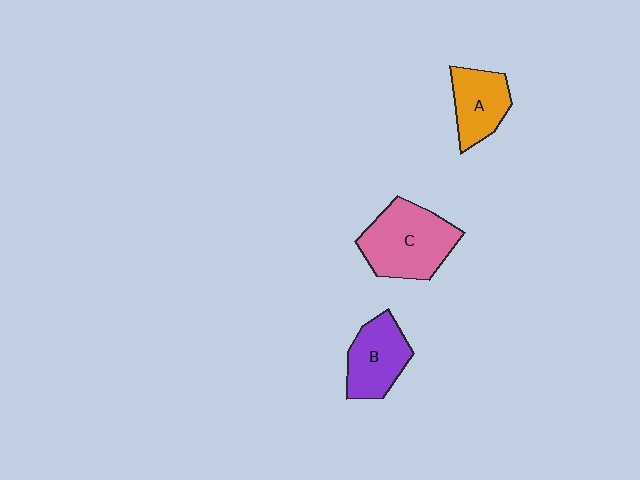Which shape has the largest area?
Shape C (pink).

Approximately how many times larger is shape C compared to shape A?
Approximately 1.6 times.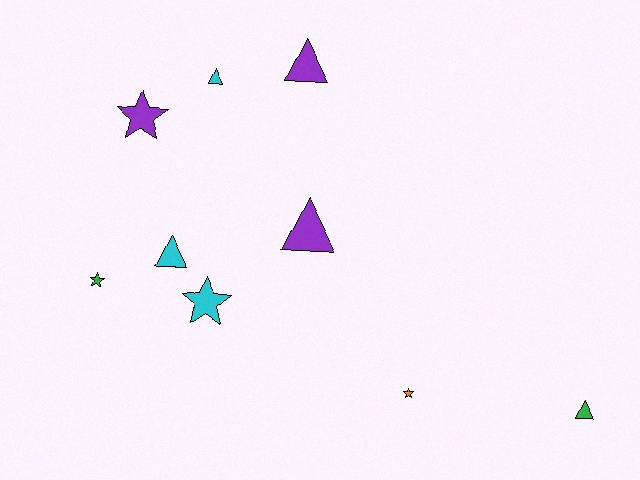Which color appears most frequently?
Purple, with 3 objects.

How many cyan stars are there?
There is 1 cyan star.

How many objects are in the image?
There are 9 objects.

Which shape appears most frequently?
Triangle, with 5 objects.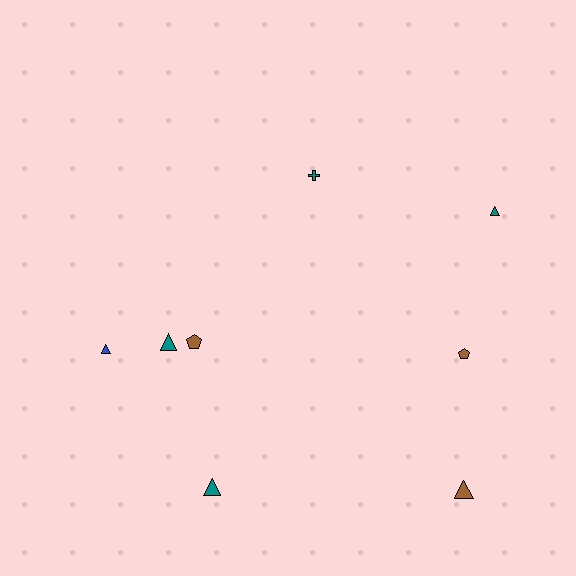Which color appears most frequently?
Teal, with 4 objects.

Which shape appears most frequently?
Triangle, with 5 objects.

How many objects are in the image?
There are 8 objects.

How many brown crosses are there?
There are no brown crosses.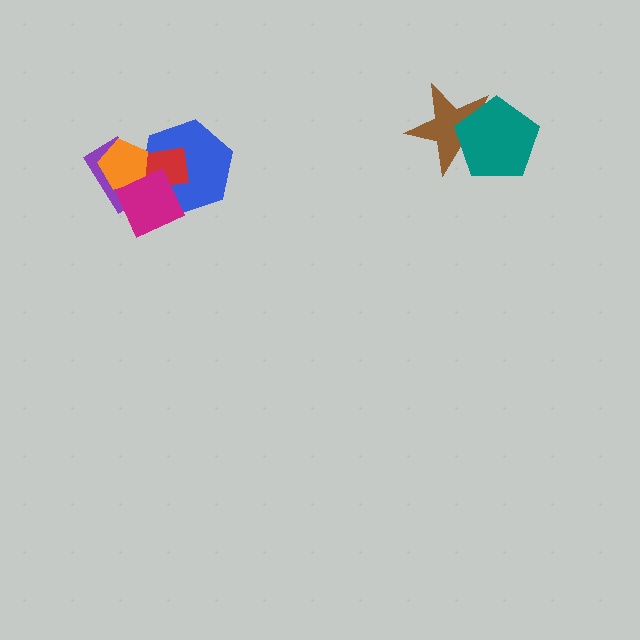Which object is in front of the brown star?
The teal pentagon is in front of the brown star.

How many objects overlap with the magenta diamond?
4 objects overlap with the magenta diamond.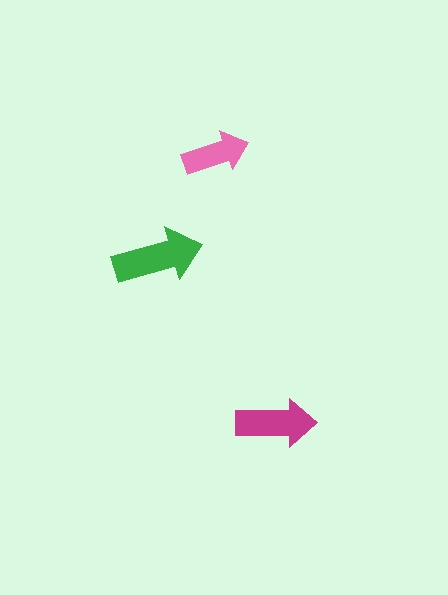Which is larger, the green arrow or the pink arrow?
The green one.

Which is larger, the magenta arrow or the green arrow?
The green one.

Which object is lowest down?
The magenta arrow is bottommost.